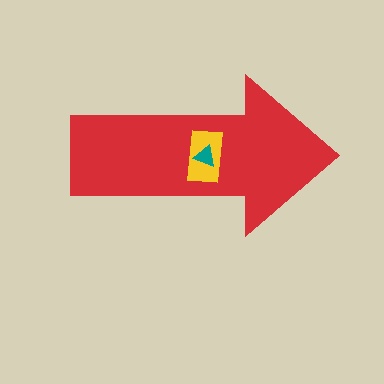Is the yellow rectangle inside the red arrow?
Yes.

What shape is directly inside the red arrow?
The yellow rectangle.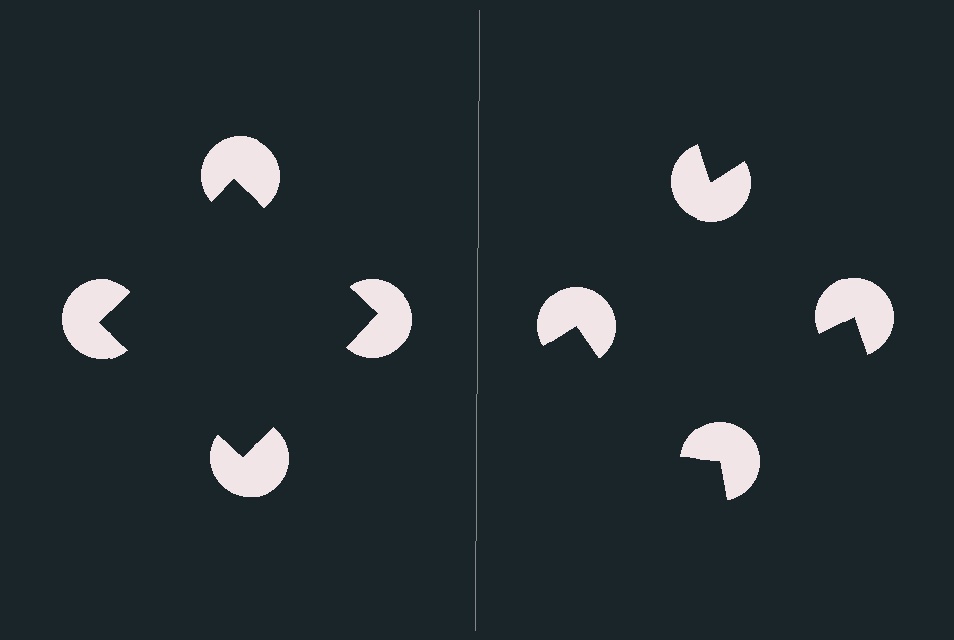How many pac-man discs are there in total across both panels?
8 — 4 on each side.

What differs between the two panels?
The pac-man discs are positioned identically on both sides; only the wedge orientations differ. On the left they align to a square; on the right they are misaligned.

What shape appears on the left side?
An illusory square.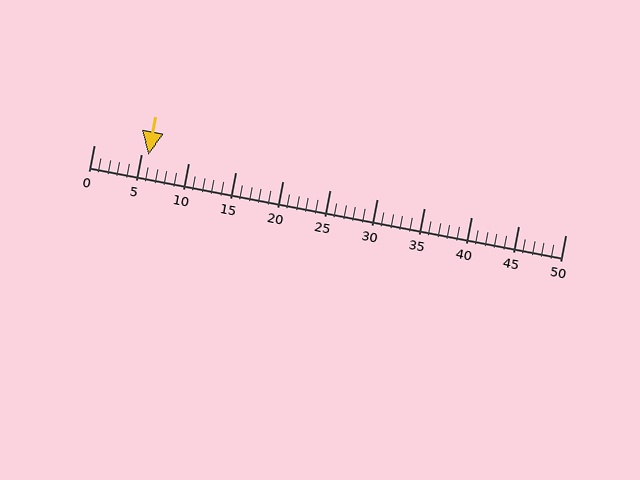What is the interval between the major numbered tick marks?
The major tick marks are spaced 5 units apart.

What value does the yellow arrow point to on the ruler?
The yellow arrow points to approximately 6.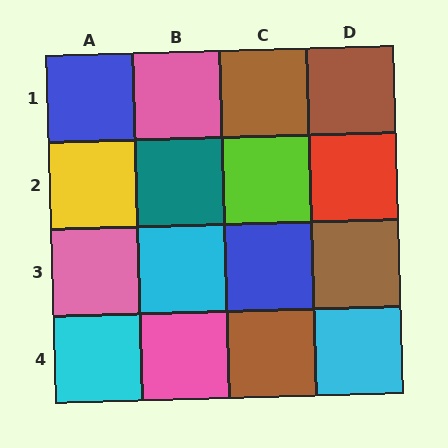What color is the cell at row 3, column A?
Pink.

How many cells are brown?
4 cells are brown.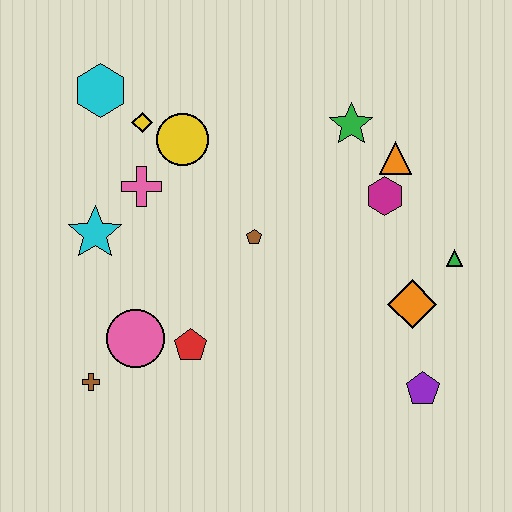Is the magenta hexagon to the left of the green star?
No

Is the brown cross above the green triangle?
No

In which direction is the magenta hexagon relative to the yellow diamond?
The magenta hexagon is to the right of the yellow diamond.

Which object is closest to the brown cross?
The pink circle is closest to the brown cross.